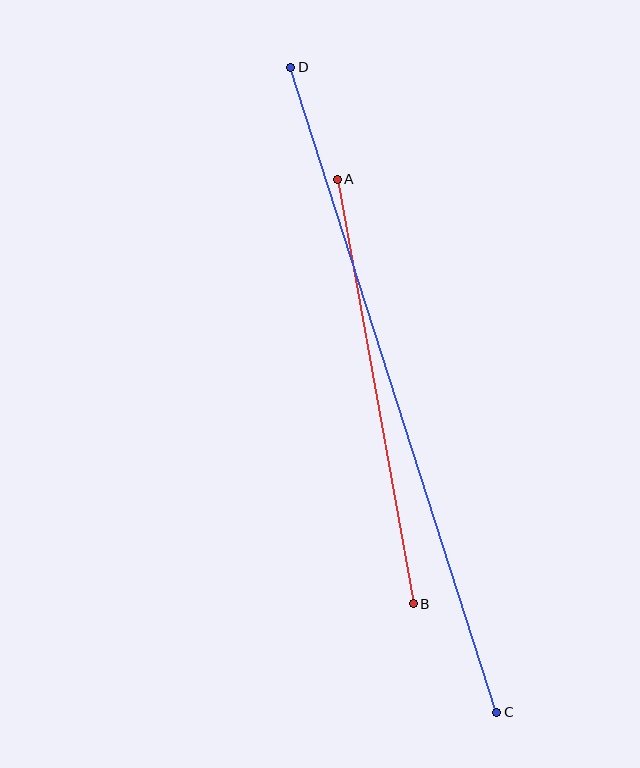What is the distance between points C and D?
The distance is approximately 677 pixels.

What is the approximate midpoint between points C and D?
The midpoint is at approximately (394, 390) pixels.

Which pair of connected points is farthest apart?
Points C and D are farthest apart.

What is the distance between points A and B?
The distance is approximately 431 pixels.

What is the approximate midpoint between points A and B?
The midpoint is at approximately (375, 391) pixels.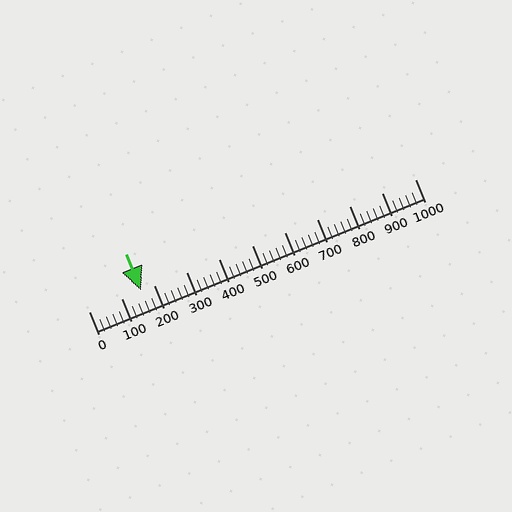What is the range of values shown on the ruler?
The ruler shows values from 0 to 1000.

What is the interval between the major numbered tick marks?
The major tick marks are spaced 100 units apart.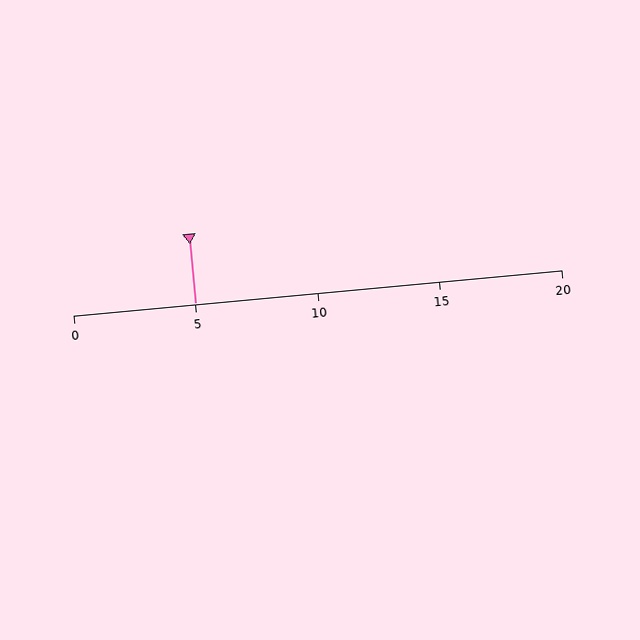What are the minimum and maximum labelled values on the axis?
The axis runs from 0 to 20.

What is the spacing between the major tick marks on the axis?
The major ticks are spaced 5 apart.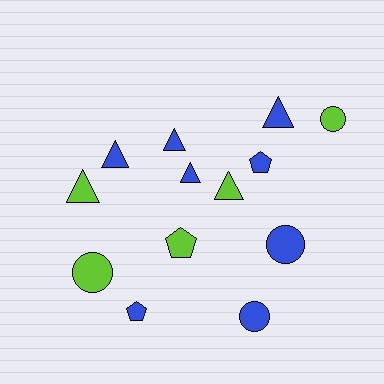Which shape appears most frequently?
Triangle, with 6 objects.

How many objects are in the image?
There are 13 objects.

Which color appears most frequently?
Blue, with 8 objects.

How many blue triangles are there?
There are 4 blue triangles.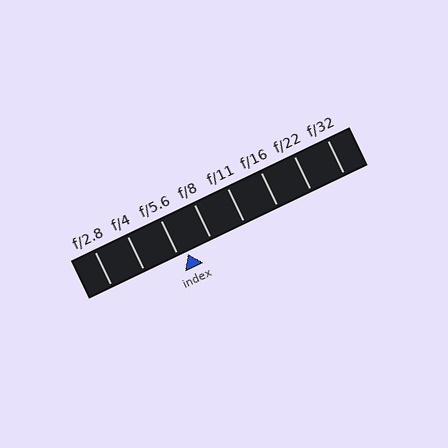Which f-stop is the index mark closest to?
The index mark is closest to f/5.6.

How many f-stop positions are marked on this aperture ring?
There are 8 f-stop positions marked.